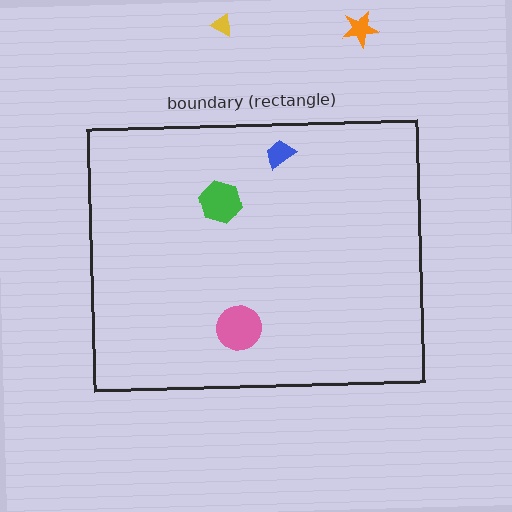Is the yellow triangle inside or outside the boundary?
Outside.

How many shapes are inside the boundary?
3 inside, 2 outside.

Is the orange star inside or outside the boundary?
Outside.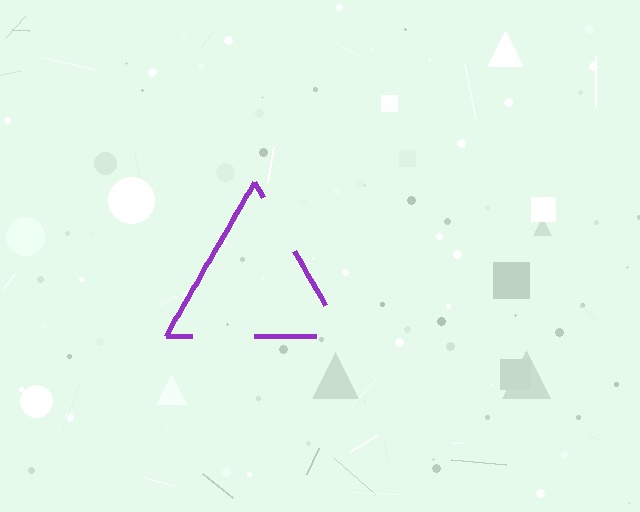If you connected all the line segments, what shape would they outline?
They would outline a triangle.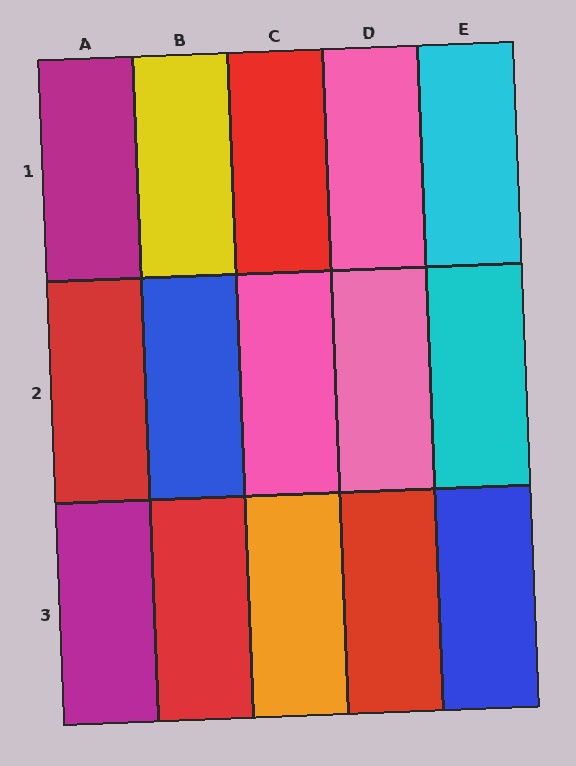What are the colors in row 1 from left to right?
Magenta, yellow, red, pink, cyan.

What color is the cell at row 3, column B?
Red.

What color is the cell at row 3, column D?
Red.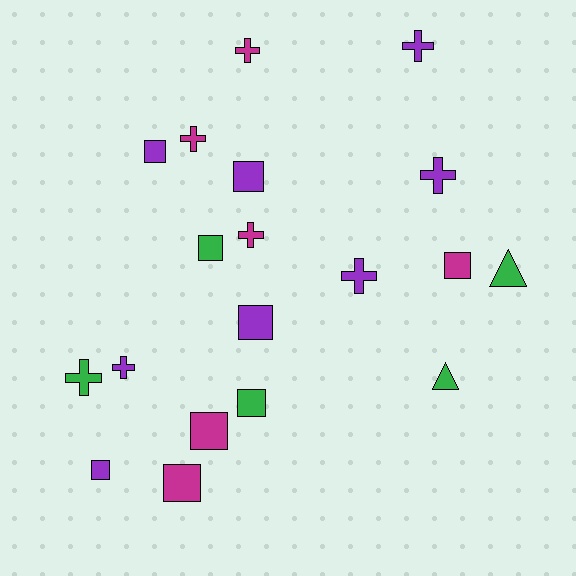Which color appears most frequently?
Purple, with 8 objects.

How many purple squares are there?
There are 4 purple squares.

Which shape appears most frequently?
Square, with 9 objects.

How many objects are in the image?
There are 19 objects.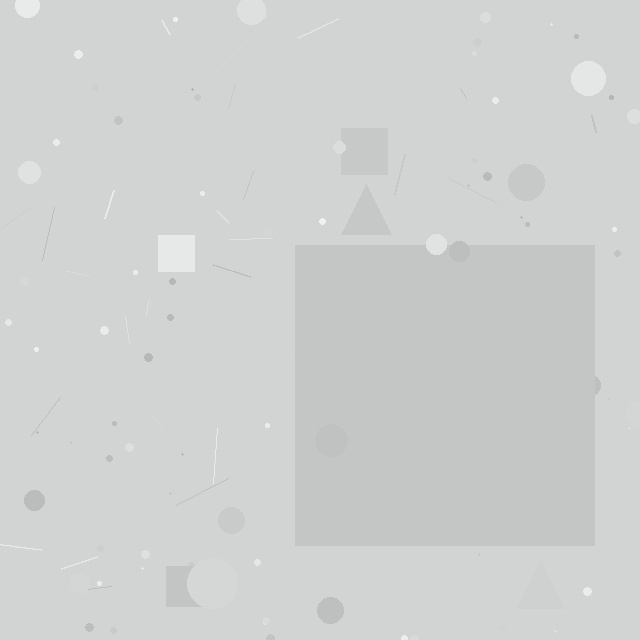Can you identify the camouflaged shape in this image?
The camouflaged shape is a square.